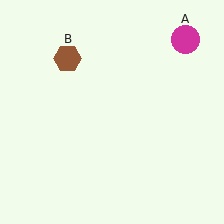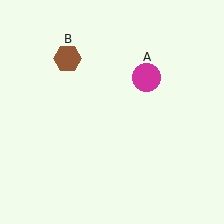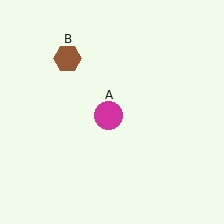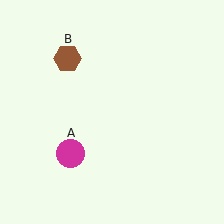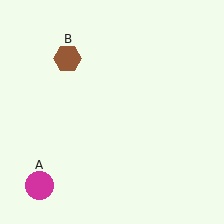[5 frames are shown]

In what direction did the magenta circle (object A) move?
The magenta circle (object A) moved down and to the left.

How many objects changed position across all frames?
1 object changed position: magenta circle (object A).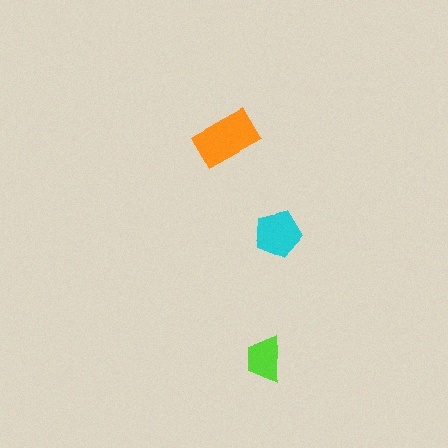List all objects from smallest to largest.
The lime trapezoid, the cyan pentagon, the orange rectangle.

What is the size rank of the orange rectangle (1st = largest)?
1st.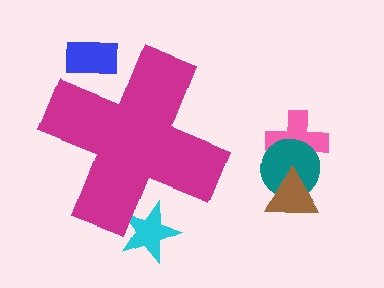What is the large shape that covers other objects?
A magenta cross.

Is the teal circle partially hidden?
No, the teal circle is fully visible.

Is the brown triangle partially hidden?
No, the brown triangle is fully visible.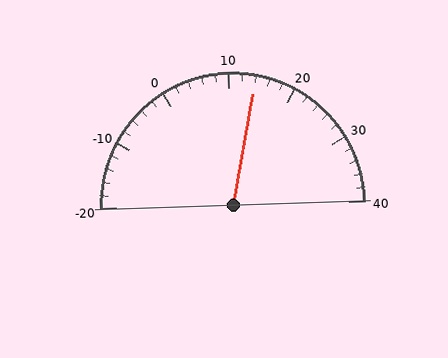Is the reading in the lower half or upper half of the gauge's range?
The reading is in the upper half of the range (-20 to 40).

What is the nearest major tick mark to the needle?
The nearest major tick mark is 10.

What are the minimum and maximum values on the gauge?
The gauge ranges from -20 to 40.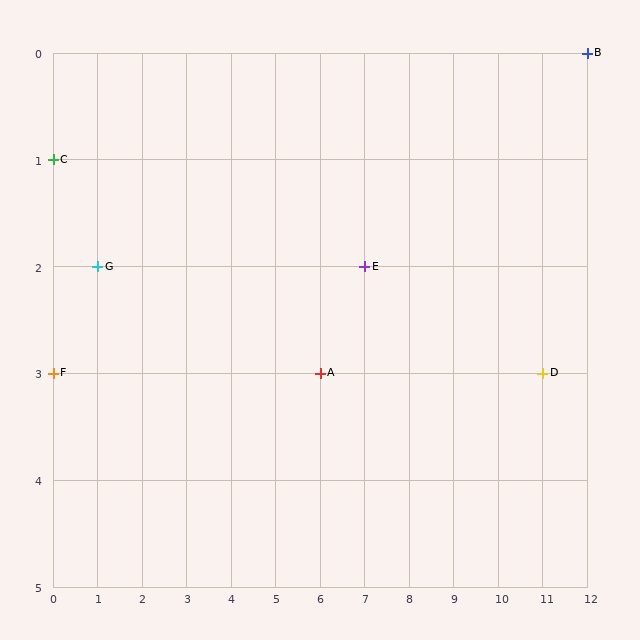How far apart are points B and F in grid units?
Points B and F are 12 columns and 3 rows apart (about 12.4 grid units diagonally).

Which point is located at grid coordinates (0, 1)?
Point C is at (0, 1).